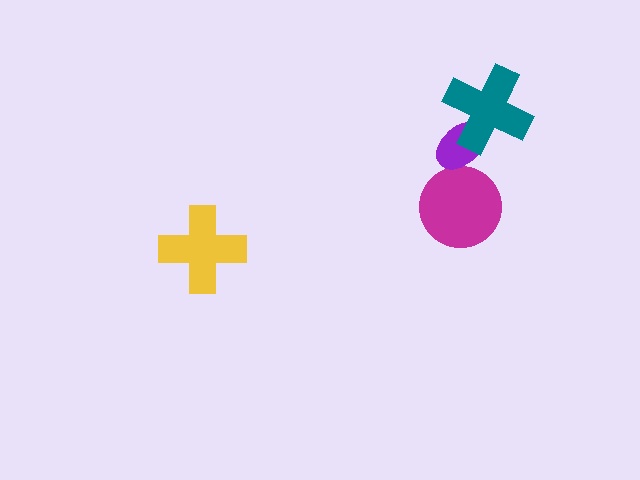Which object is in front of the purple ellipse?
The teal cross is in front of the purple ellipse.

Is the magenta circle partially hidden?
Yes, it is partially covered by another shape.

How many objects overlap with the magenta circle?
1 object overlaps with the magenta circle.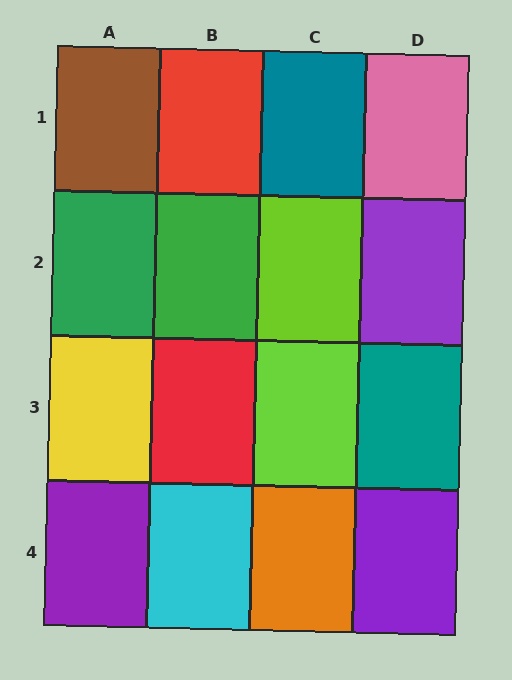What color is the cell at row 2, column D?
Purple.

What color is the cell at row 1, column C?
Teal.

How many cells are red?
2 cells are red.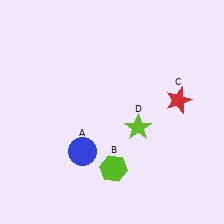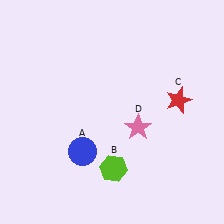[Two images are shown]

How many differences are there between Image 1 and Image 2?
There is 1 difference between the two images.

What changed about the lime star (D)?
In Image 1, D is lime. In Image 2, it changed to pink.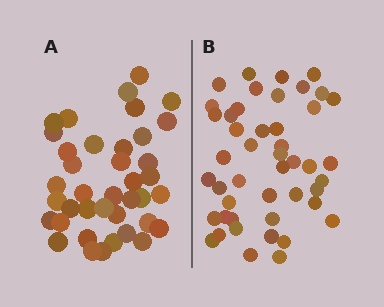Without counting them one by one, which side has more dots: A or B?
Region B (the right region) has more dots.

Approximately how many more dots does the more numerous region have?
Region B has roughly 8 or so more dots than region A.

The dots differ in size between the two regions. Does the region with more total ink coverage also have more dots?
No. Region A has more total ink coverage because its dots are larger, but region B actually contains more individual dots. Total area can be misleading — the number of items is what matters here.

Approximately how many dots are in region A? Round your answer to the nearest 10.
About 40 dots. (The exact count is 39, which rounds to 40.)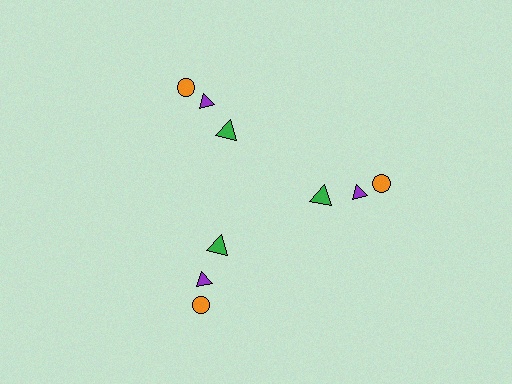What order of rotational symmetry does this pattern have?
This pattern has 3-fold rotational symmetry.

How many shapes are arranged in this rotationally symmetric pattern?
There are 9 shapes, arranged in 3 groups of 3.